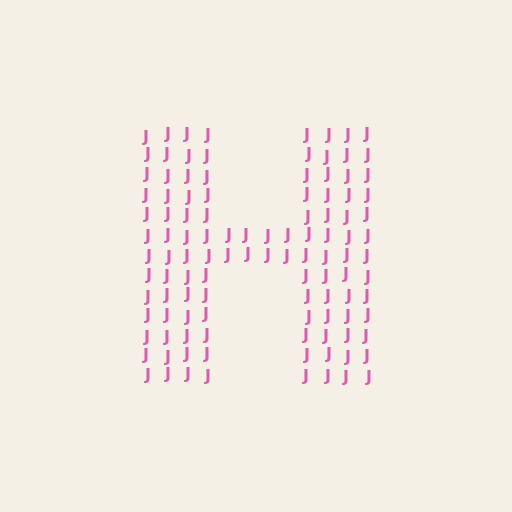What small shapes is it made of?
It is made of small letter J's.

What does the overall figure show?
The overall figure shows the letter H.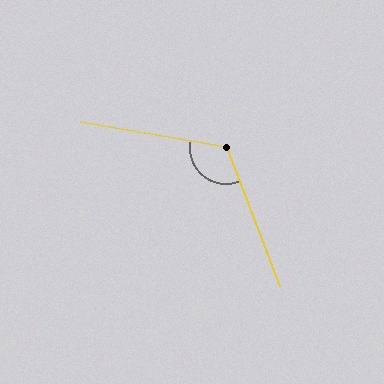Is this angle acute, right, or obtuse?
It is obtuse.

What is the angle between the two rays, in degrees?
Approximately 121 degrees.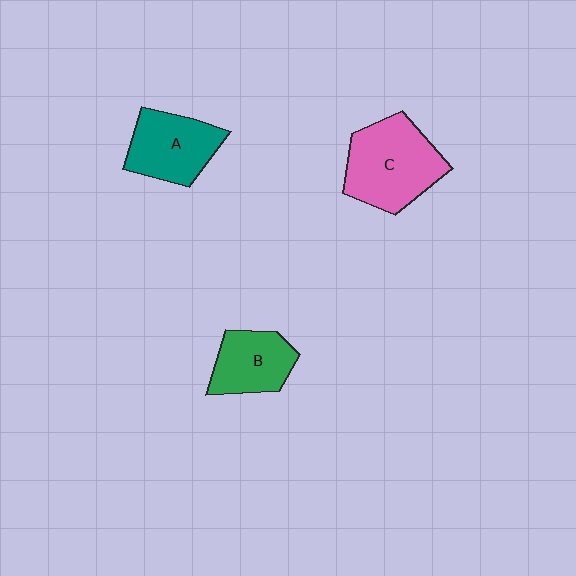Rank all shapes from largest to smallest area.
From largest to smallest: C (pink), A (teal), B (green).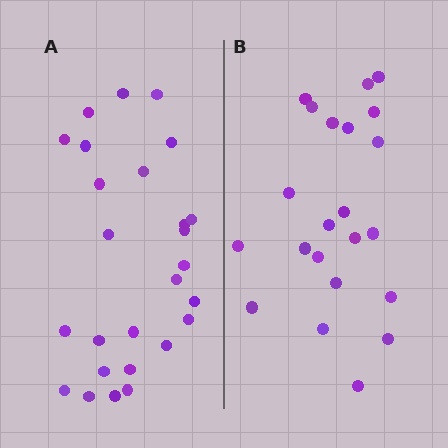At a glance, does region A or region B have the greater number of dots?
Region A (the left region) has more dots.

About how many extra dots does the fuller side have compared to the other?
Region A has about 4 more dots than region B.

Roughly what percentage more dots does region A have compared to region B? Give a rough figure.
About 20% more.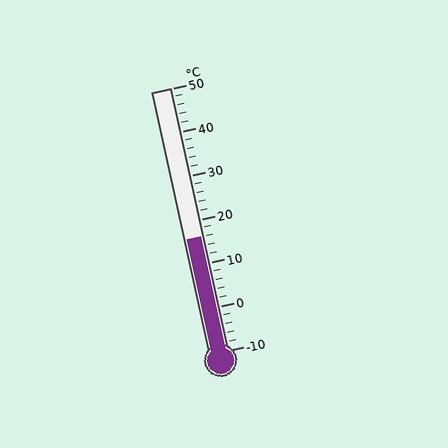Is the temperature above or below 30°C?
The temperature is below 30°C.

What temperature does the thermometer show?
The thermometer shows approximately 16°C.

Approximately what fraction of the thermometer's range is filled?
The thermometer is filled to approximately 45% of its range.